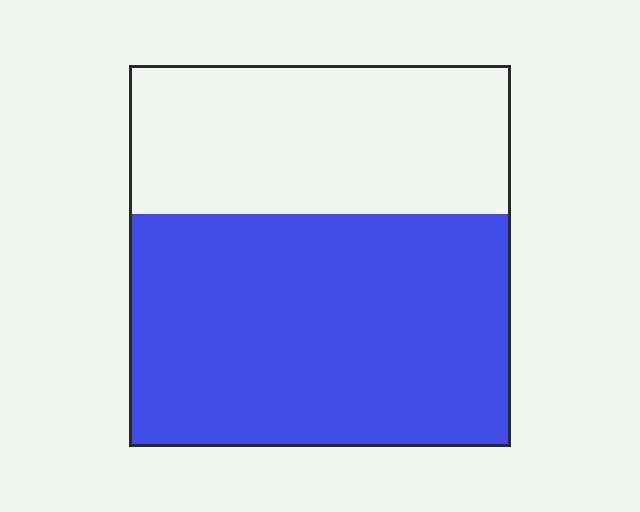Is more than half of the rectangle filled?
Yes.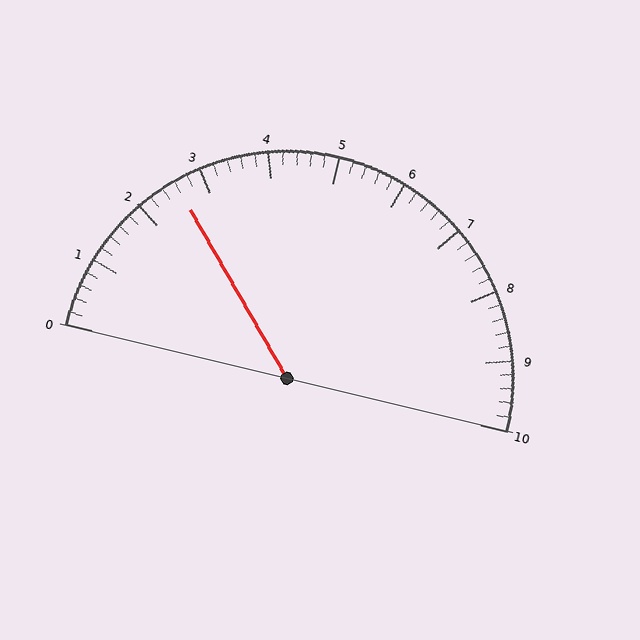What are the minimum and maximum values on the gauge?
The gauge ranges from 0 to 10.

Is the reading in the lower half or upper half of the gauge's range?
The reading is in the lower half of the range (0 to 10).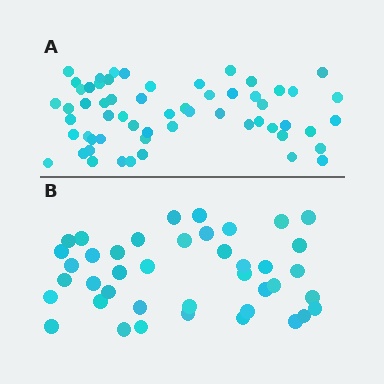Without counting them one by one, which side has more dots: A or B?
Region A (the top region) has more dots.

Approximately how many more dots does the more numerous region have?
Region A has approximately 20 more dots than region B.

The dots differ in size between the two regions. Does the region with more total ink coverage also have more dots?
No. Region B has more total ink coverage because its dots are larger, but region A actually contains more individual dots. Total area can be misleading — the number of items is what matters here.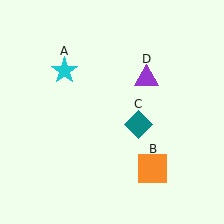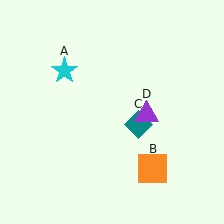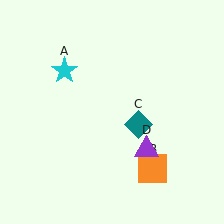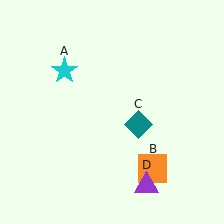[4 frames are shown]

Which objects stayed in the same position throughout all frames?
Cyan star (object A) and orange square (object B) and teal diamond (object C) remained stationary.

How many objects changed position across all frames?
1 object changed position: purple triangle (object D).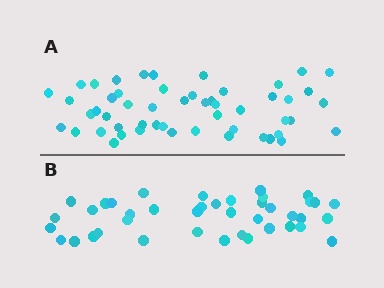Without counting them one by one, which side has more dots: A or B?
Region A (the top region) has more dots.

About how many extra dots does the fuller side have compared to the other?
Region A has roughly 12 or so more dots than region B.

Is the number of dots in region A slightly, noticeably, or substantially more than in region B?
Region A has noticeably more, but not dramatically so. The ratio is roughly 1.3 to 1.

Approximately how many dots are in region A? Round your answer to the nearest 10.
About 50 dots. (The exact count is 52, which rounds to 50.)